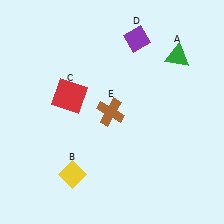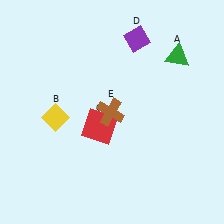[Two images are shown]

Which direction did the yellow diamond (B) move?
The yellow diamond (B) moved up.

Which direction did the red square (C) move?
The red square (C) moved down.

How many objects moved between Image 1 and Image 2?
2 objects moved between the two images.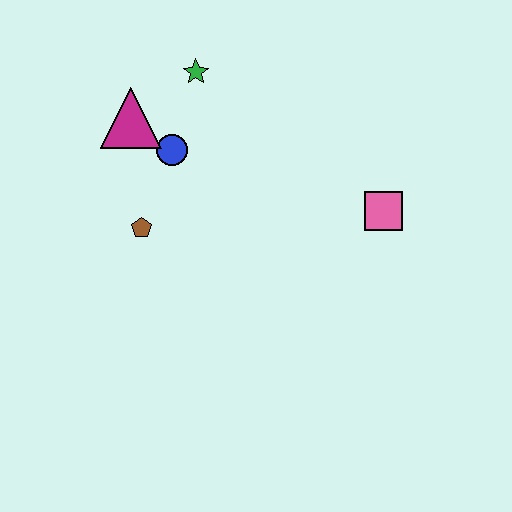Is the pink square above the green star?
No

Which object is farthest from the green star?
The pink square is farthest from the green star.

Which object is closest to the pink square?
The blue circle is closest to the pink square.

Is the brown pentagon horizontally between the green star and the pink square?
No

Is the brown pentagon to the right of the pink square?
No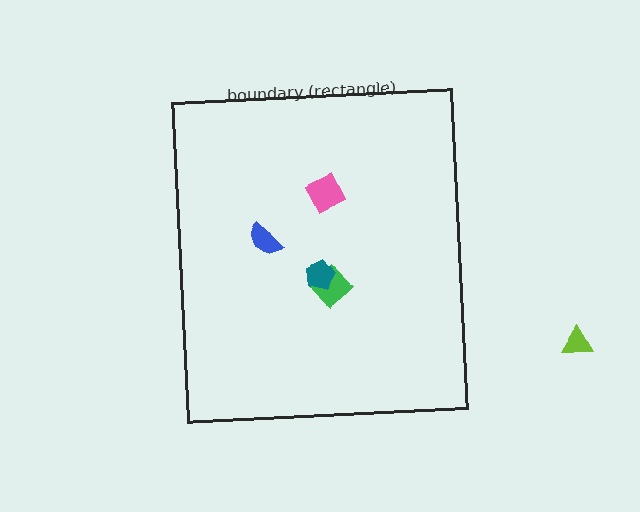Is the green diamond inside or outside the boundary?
Inside.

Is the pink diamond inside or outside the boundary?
Inside.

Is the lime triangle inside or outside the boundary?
Outside.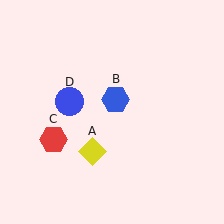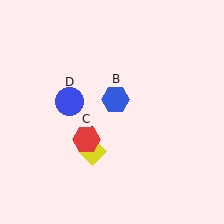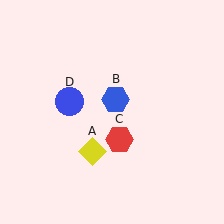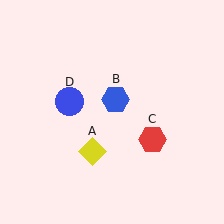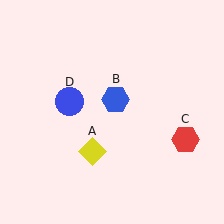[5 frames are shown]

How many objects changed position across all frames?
1 object changed position: red hexagon (object C).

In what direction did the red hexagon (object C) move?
The red hexagon (object C) moved right.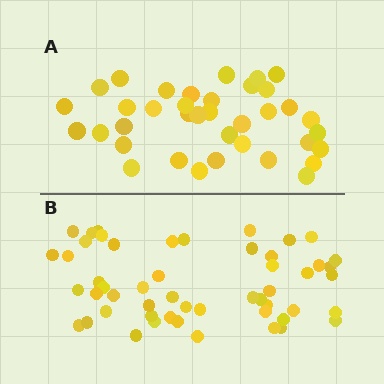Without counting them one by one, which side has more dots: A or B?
Region B (the bottom region) has more dots.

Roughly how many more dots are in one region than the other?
Region B has approximately 15 more dots than region A.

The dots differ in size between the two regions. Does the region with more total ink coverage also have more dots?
No. Region A has more total ink coverage because its dots are larger, but region B actually contains more individual dots. Total area can be misleading — the number of items is what matters here.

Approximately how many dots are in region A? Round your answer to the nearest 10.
About 40 dots. (The exact count is 37, which rounds to 40.)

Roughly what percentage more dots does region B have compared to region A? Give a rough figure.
About 40% more.